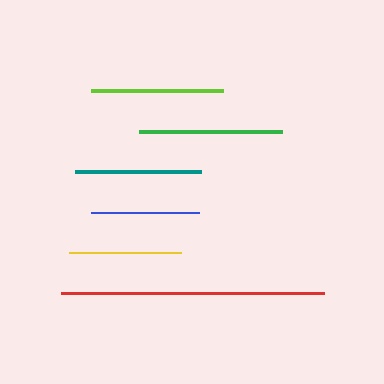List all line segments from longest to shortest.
From longest to shortest: red, green, lime, teal, yellow, blue.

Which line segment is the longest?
The red line is the longest at approximately 262 pixels.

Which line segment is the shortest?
The blue line is the shortest at approximately 108 pixels.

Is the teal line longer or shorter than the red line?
The red line is longer than the teal line.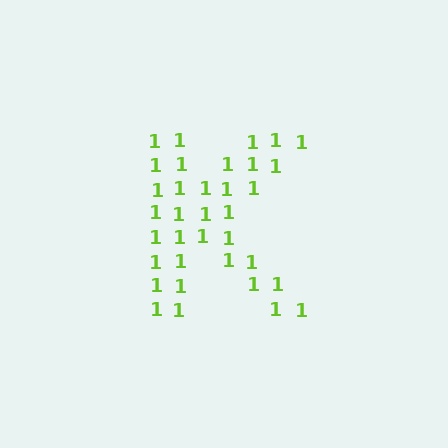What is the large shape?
The large shape is the letter K.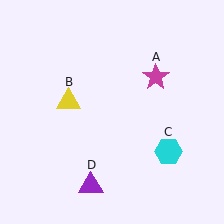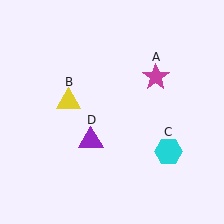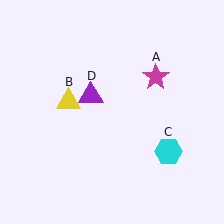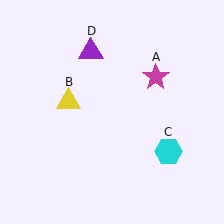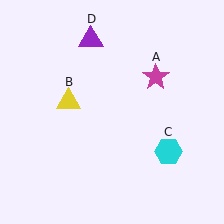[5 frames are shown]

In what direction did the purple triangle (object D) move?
The purple triangle (object D) moved up.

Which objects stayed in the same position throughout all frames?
Magenta star (object A) and yellow triangle (object B) and cyan hexagon (object C) remained stationary.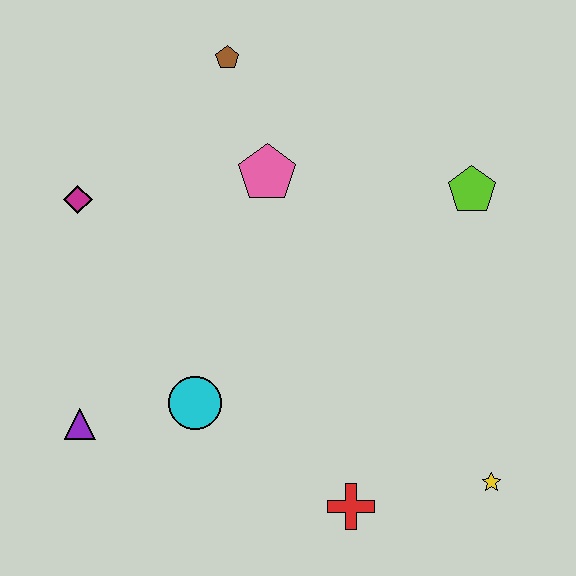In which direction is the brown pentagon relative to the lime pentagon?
The brown pentagon is to the left of the lime pentagon.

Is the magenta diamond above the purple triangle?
Yes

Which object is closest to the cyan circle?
The purple triangle is closest to the cyan circle.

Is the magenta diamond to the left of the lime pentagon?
Yes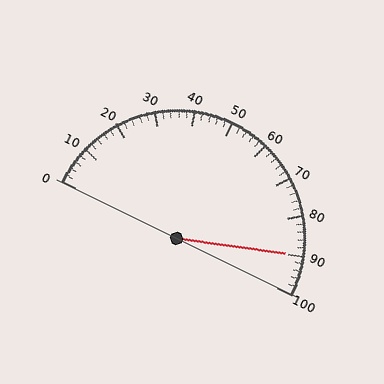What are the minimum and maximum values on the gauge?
The gauge ranges from 0 to 100.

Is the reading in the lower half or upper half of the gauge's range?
The reading is in the upper half of the range (0 to 100).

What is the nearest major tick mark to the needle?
The nearest major tick mark is 90.